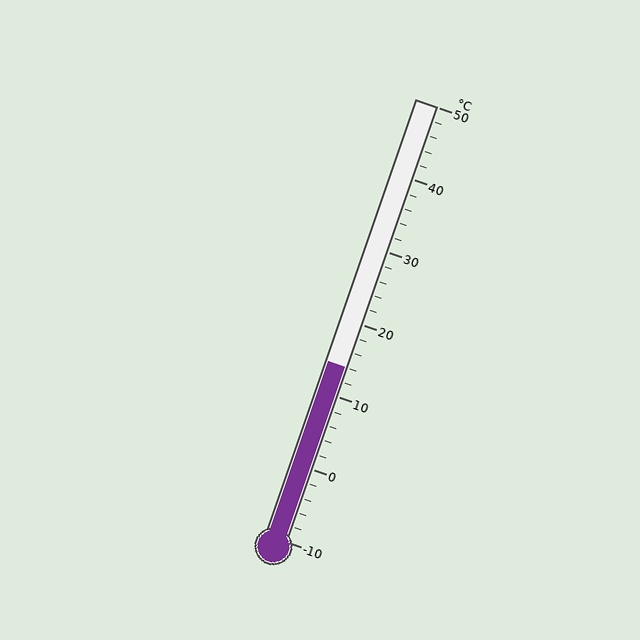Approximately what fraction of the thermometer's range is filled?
The thermometer is filled to approximately 40% of its range.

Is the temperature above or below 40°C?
The temperature is below 40°C.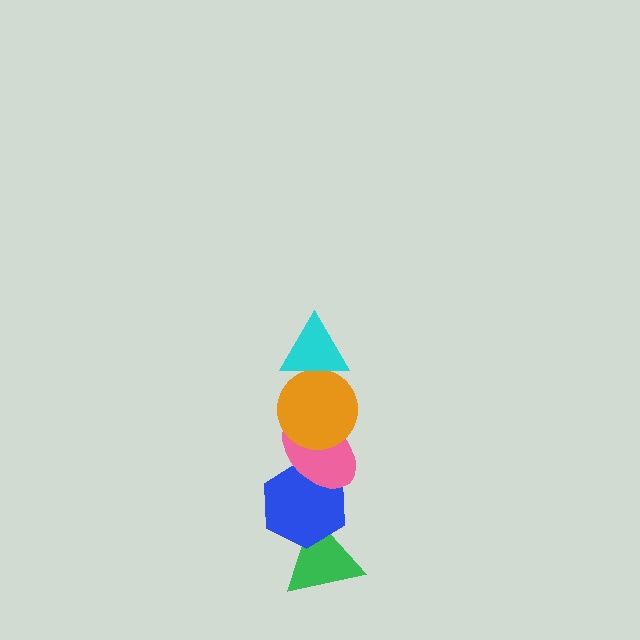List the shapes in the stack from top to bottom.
From top to bottom: the cyan triangle, the orange circle, the pink ellipse, the blue hexagon, the green triangle.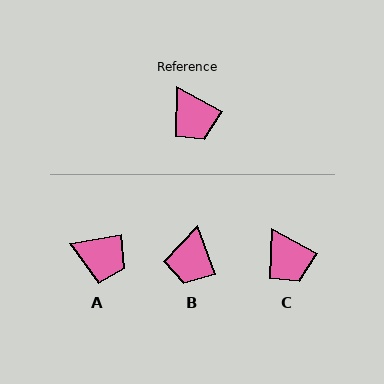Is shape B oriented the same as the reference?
No, it is off by about 42 degrees.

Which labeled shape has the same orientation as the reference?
C.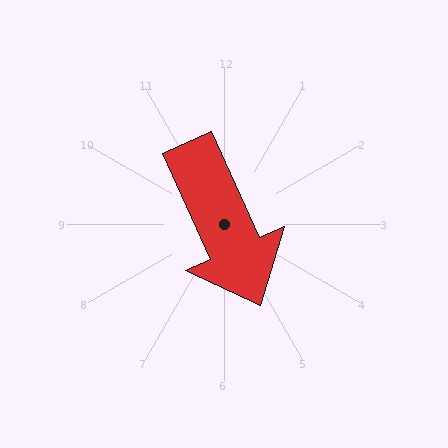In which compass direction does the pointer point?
Southeast.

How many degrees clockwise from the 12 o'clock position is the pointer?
Approximately 156 degrees.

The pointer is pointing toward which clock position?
Roughly 5 o'clock.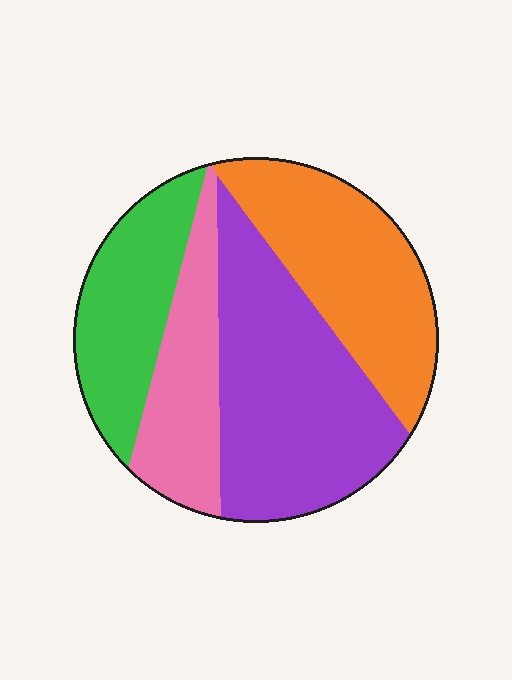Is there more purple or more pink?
Purple.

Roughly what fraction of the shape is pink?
Pink takes up between a sixth and a third of the shape.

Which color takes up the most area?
Purple, at roughly 35%.